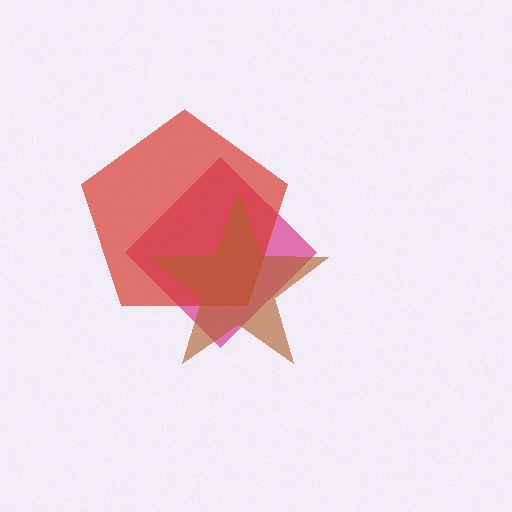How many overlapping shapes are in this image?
There are 3 overlapping shapes in the image.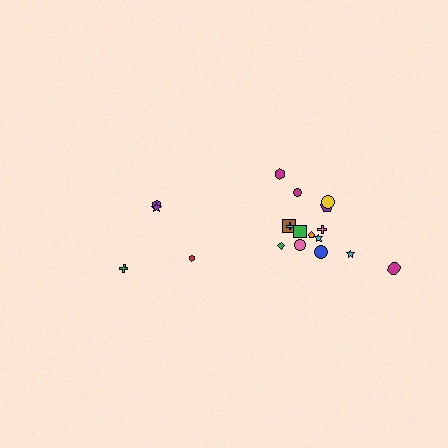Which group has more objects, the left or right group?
The right group.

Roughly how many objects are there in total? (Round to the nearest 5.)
Roughly 20 objects in total.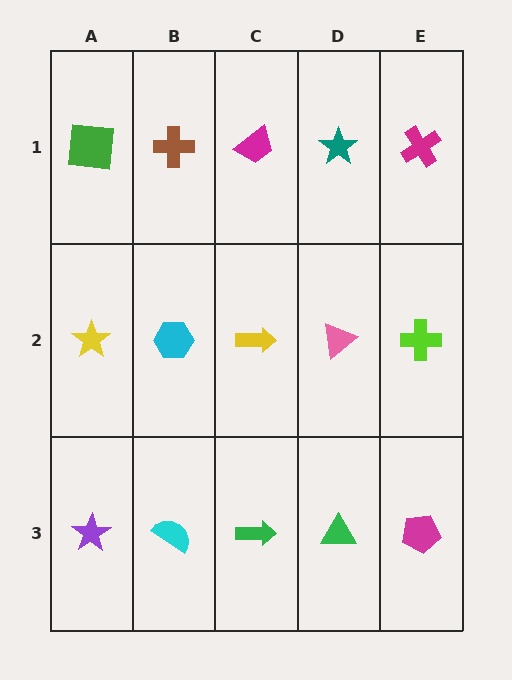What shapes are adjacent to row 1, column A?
A yellow star (row 2, column A), a brown cross (row 1, column B).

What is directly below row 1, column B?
A cyan hexagon.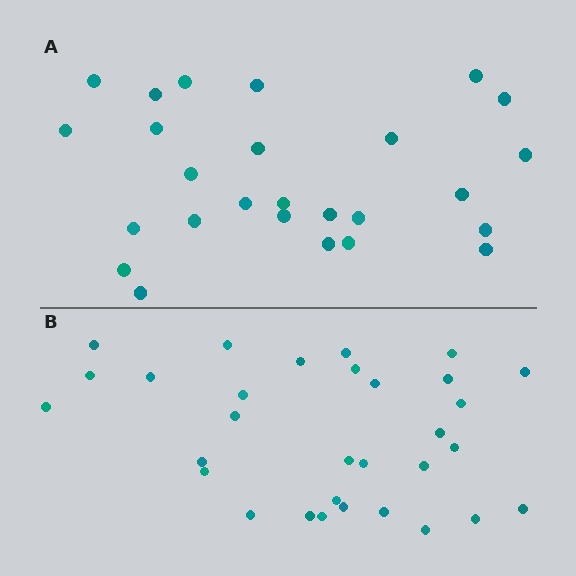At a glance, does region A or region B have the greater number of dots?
Region B (the bottom region) has more dots.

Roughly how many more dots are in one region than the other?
Region B has about 5 more dots than region A.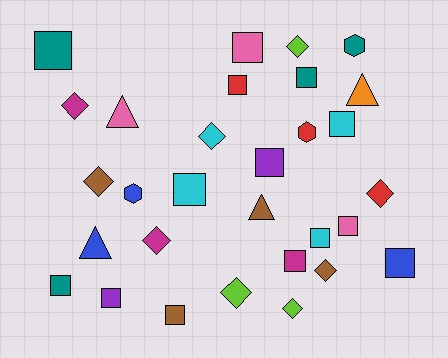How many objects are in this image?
There are 30 objects.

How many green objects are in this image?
There are no green objects.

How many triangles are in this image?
There are 4 triangles.